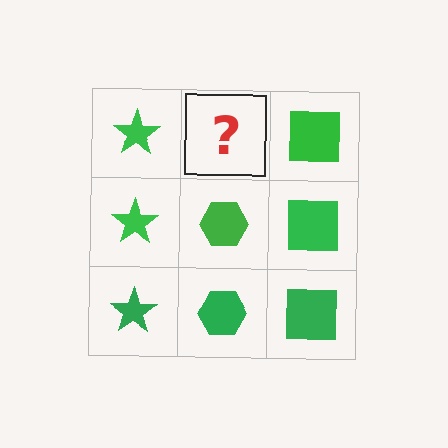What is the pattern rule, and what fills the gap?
The rule is that each column has a consistent shape. The gap should be filled with a green hexagon.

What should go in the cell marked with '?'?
The missing cell should contain a green hexagon.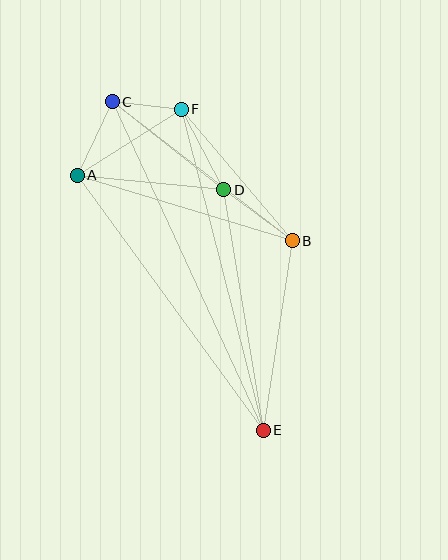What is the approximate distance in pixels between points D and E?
The distance between D and E is approximately 244 pixels.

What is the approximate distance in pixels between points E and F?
The distance between E and F is approximately 331 pixels.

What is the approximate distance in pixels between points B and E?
The distance between B and E is approximately 192 pixels.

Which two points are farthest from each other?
Points C and E are farthest from each other.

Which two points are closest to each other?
Points C and F are closest to each other.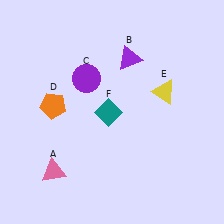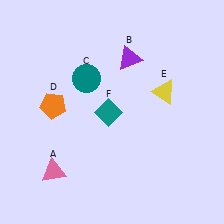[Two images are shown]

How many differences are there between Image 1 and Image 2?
There is 1 difference between the two images.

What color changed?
The circle (C) changed from purple in Image 1 to teal in Image 2.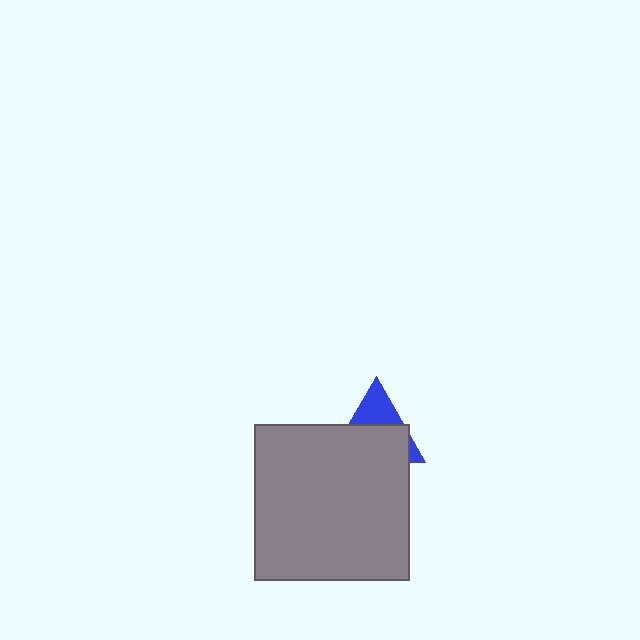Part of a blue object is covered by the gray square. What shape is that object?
It is a triangle.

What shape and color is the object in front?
The object in front is a gray square.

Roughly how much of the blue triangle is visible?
A small part of it is visible (roughly 35%).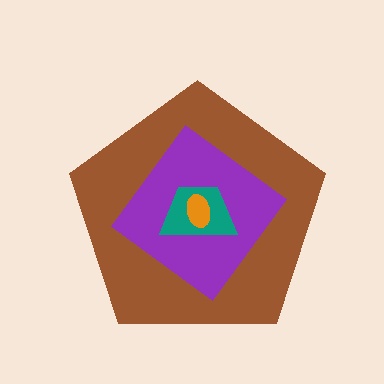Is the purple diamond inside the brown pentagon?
Yes.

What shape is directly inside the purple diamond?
The teal trapezoid.